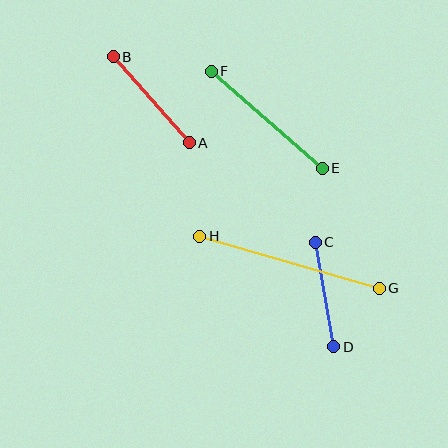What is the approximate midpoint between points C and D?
The midpoint is at approximately (325, 295) pixels.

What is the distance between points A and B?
The distance is approximately 115 pixels.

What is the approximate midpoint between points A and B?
The midpoint is at approximately (151, 100) pixels.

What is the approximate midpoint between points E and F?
The midpoint is at approximately (267, 120) pixels.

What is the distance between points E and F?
The distance is approximately 148 pixels.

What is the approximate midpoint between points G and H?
The midpoint is at approximately (290, 262) pixels.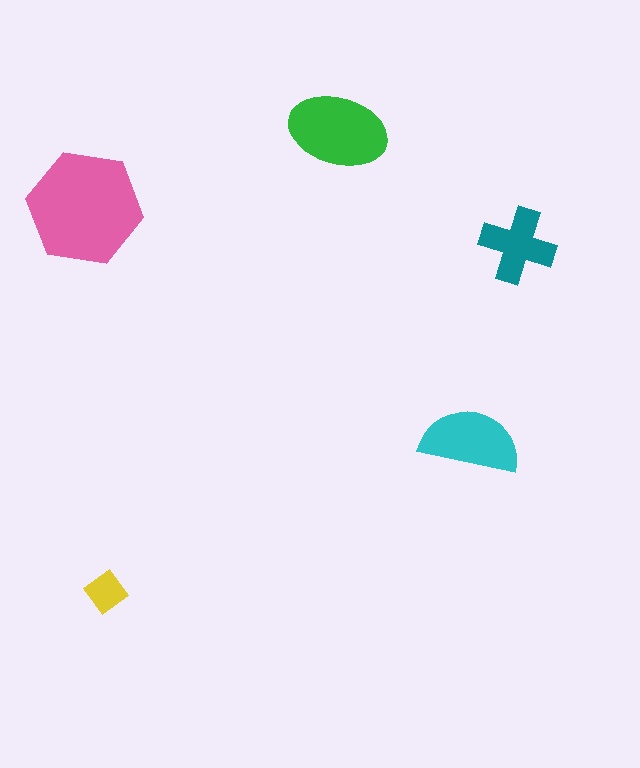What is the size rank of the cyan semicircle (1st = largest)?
3rd.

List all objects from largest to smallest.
The pink hexagon, the green ellipse, the cyan semicircle, the teal cross, the yellow diamond.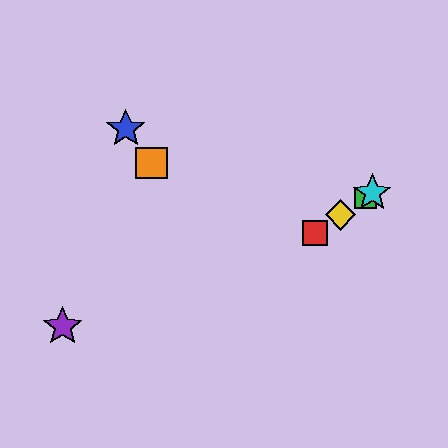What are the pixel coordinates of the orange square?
The orange square is at (152, 163).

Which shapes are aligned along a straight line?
The red square, the green square, the yellow diamond, the cyan star are aligned along a straight line.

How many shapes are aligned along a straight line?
4 shapes (the red square, the green square, the yellow diamond, the cyan star) are aligned along a straight line.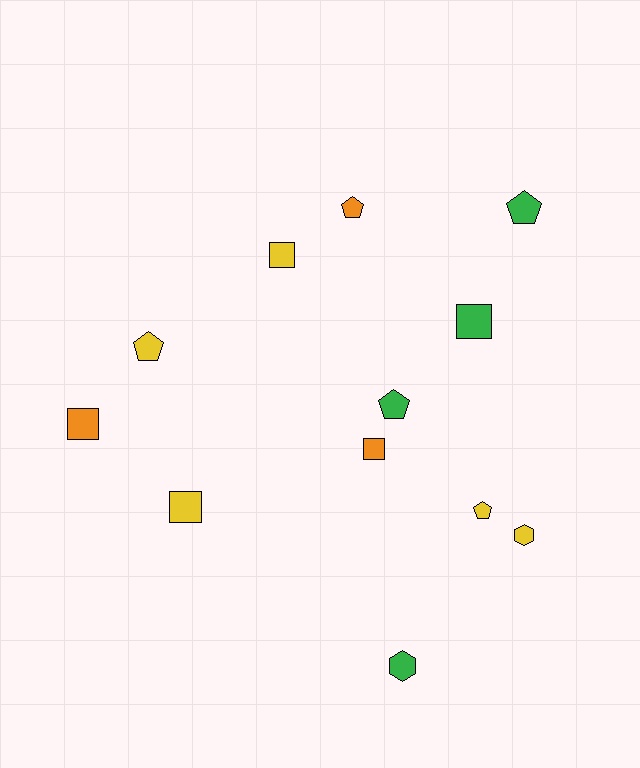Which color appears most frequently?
Yellow, with 5 objects.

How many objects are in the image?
There are 12 objects.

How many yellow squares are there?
There are 2 yellow squares.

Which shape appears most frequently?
Pentagon, with 5 objects.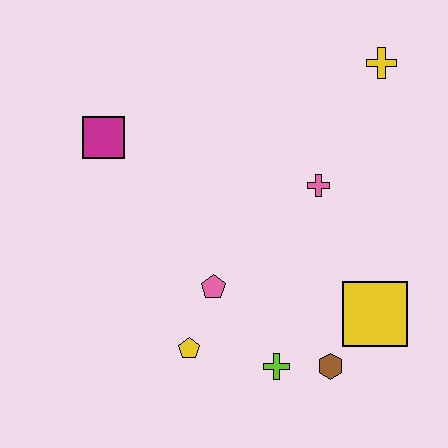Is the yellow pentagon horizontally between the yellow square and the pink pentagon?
No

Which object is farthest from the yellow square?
The magenta square is farthest from the yellow square.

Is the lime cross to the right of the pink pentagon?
Yes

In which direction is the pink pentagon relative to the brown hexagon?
The pink pentagon is to the left of the brown hexagon.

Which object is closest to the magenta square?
The pink pentagon is closest to the magenta square.